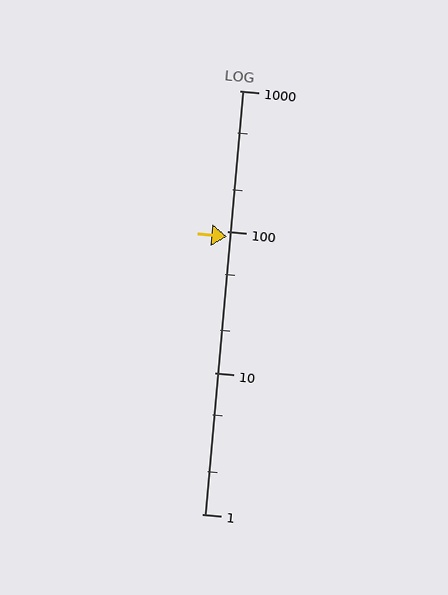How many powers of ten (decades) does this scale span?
The scale spans 3 decades, from 1 to 1000.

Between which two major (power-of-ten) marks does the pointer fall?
The pointer is between 10 and 100.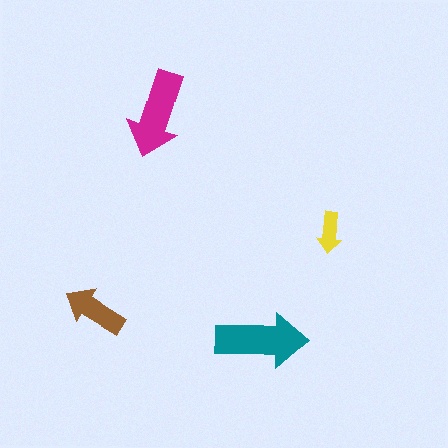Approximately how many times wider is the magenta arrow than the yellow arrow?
About 2 times wider.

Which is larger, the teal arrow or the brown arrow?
The teal one.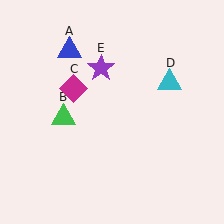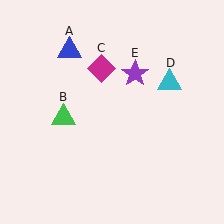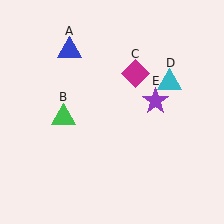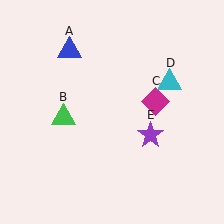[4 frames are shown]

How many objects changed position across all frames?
2 objects changed position: magenta diamond (object C), purple star (object E).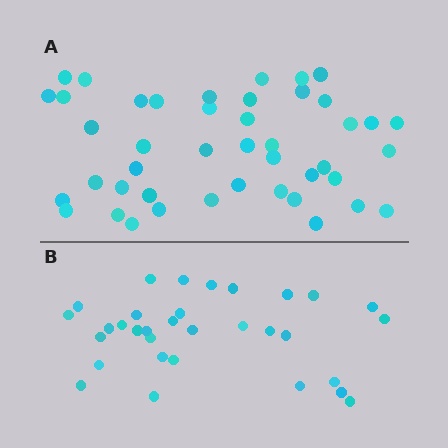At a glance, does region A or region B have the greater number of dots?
Region A (the top region) has more dots.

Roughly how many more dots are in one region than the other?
Region A has roughly 12 or so more dots than region B.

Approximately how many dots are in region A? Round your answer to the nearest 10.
About 40 dots. (The exact count is 44, which rounds to 40.)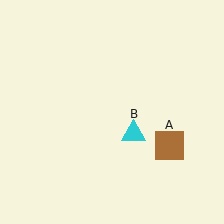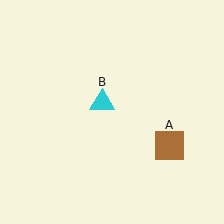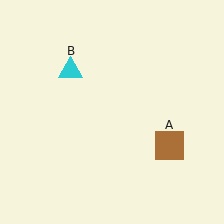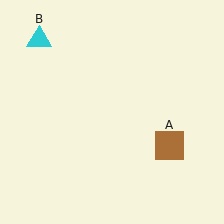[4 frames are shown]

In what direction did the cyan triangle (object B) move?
The cyan triangle (object B) moved up and to the left.